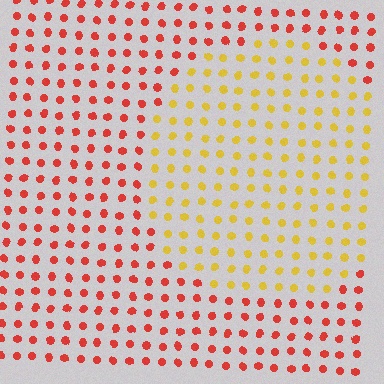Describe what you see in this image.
The image is filled with small red elements in a uniform arrangement. A circle-shaped region is visible where the elements are tinted to a slightly different hue, forming a subtle color boundary.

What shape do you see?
I see a circle.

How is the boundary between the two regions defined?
The boundary is defined purely by a slight shift in hue (about 49 degrees). Spacing, size, and orientation are identical on both sides.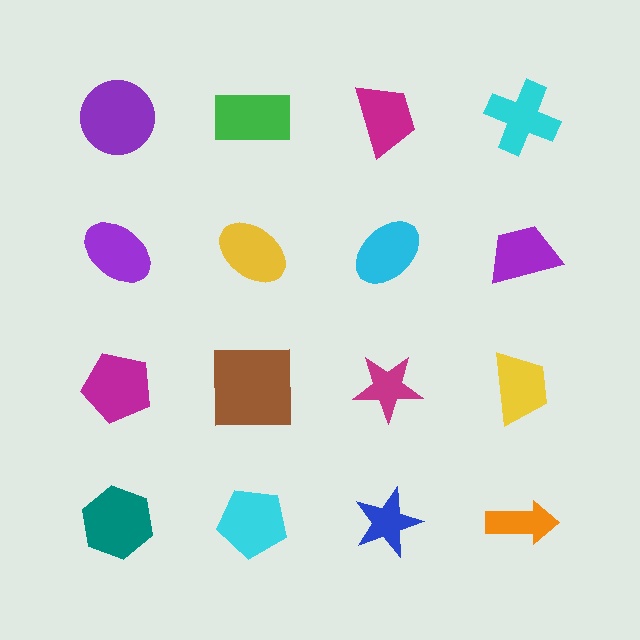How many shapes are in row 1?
4 shapes.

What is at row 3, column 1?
A magenta pentagon.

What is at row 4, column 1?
A teal hexagon.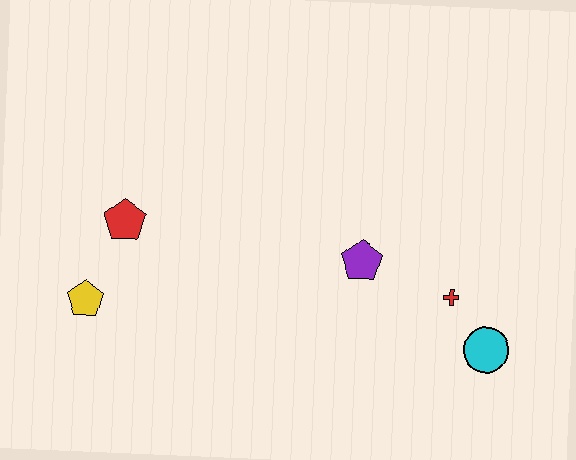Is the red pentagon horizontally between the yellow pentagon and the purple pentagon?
Yes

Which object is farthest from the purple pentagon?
The yellow pentagon is farthest from the purple pentagon.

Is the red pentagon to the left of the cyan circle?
Yes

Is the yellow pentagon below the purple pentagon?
Yes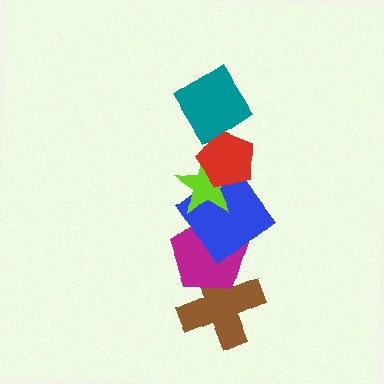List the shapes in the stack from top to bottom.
From top to bottom: the teal diamond, the red pentagon, the lime star, the blue diamond, the magenta pentagon, the brown cross.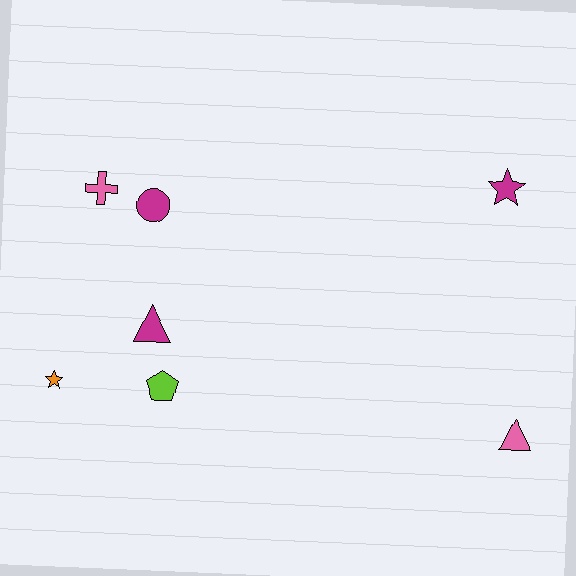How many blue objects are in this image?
There are no blue objects.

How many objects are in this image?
There are 7 objects.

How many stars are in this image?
There are 2 stars.